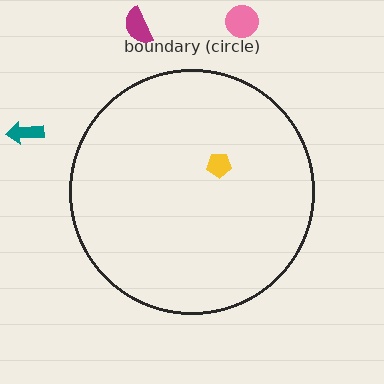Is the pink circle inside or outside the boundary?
Outside.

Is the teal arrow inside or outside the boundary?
Outside.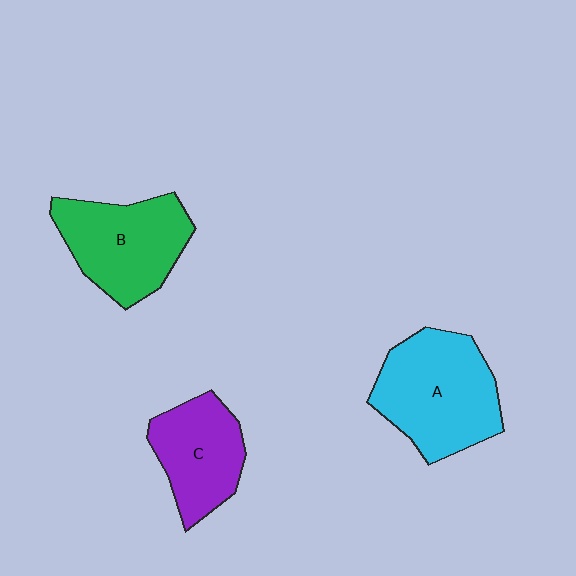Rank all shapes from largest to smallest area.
From largest to smallest: A (cyan), B (green), C (purple).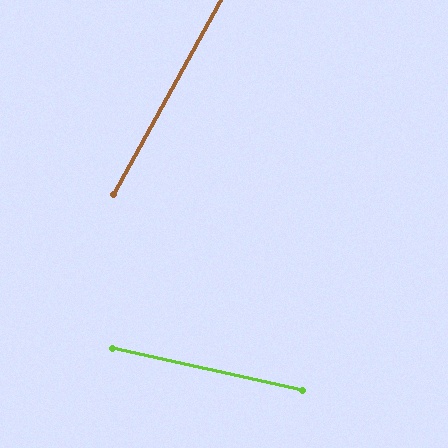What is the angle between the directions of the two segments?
Approximately 74 degrees.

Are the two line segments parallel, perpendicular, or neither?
Neither parallel nor perpendicular — they differ by about 74°.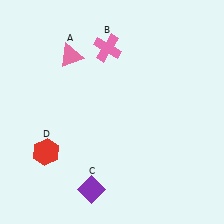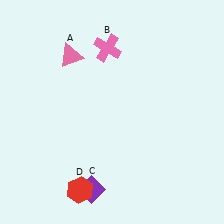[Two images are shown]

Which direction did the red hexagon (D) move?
The red hexagon (D) moved down.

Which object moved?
The red hexagon (D) moved down.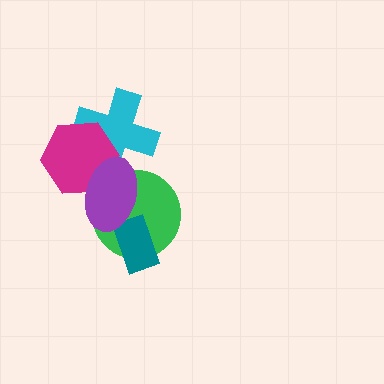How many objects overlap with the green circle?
2 objects overlap with the green circle.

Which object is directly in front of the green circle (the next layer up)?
The teal rectangle is directly in front of the green circle.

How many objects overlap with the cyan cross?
2 objects overlap with the cyan cross.